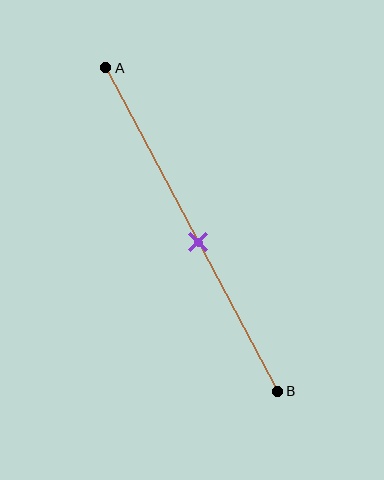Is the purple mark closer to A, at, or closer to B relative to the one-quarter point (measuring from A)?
The purple mark is closer to point B than the one-quarter point of segment AB.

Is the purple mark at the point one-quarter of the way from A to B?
No, the mark is at about 55% from A, not at the 25% one-quarter point.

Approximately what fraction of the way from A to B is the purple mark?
The purple mark is approximately 55% of the way from A to B.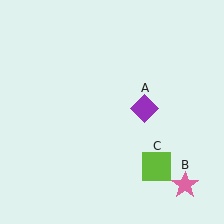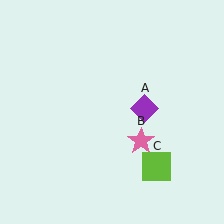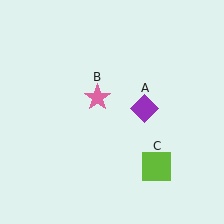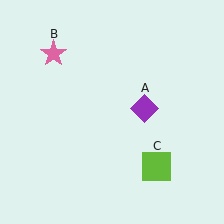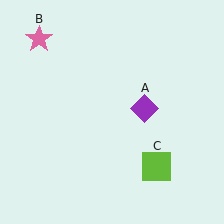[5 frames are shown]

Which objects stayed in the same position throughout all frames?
Purple diamond (object A) and lime square (object C) remained stationary.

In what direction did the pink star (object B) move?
The pink star (object B) moved up and to the left.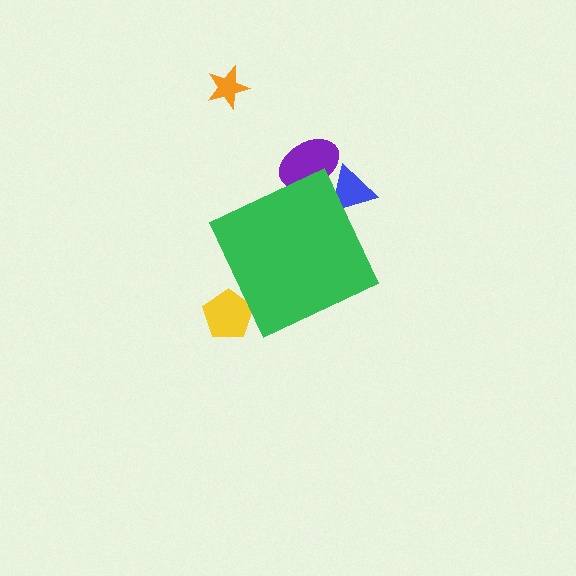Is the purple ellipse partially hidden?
Yes, the purple ellipse is partially hidden behind the green diamond.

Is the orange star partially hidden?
No, the orange star is fully visible.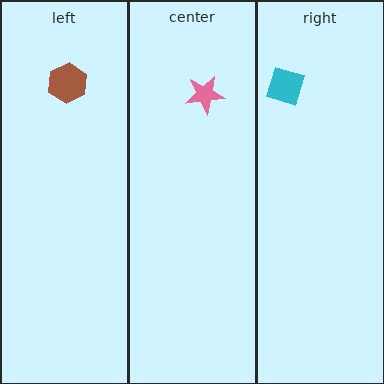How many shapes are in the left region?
1.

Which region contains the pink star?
The center region.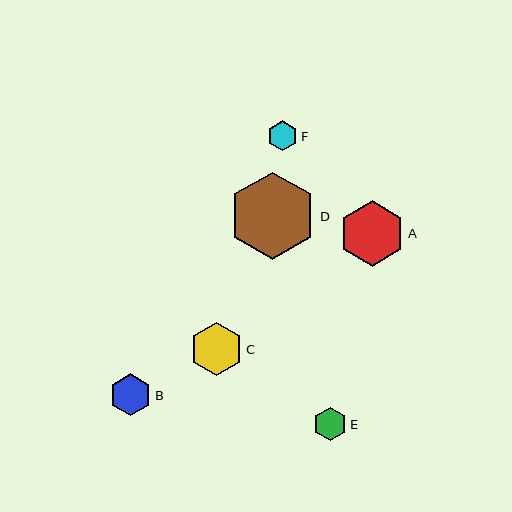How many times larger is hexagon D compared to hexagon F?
Hexagon D is approximately 2.9 times the size of hexagon F.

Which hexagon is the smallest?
Hexagon F is the smallest with a size of approximately 30 pixels.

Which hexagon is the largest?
Hexagon D is the largest with a size of approximately 88 pixels.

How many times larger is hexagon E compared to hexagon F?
Hexagon E is approximately 1.1 times the size of hexagon F.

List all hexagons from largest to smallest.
From largest to smallest: D, A, C, B, E, F.